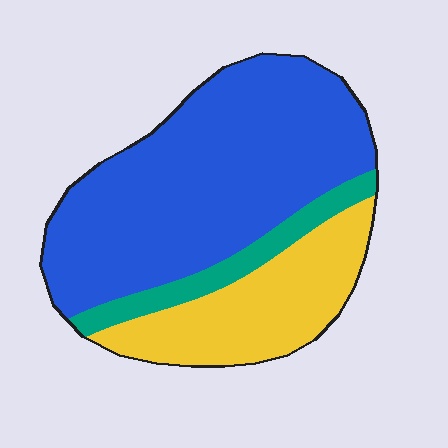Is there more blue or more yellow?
Blue.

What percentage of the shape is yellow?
Yellow covers roughly 25% of the shape.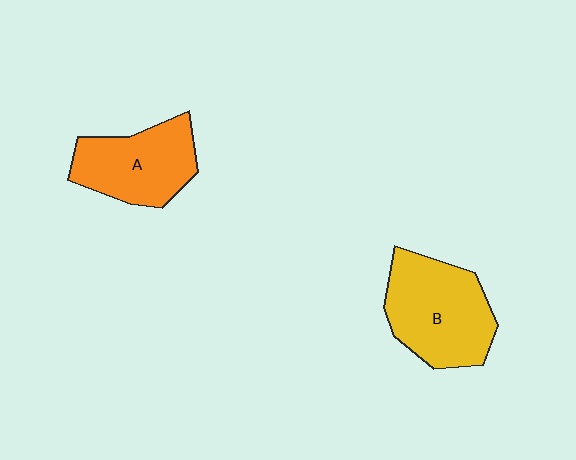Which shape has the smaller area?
Shape A (orange).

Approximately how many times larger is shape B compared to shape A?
Approximately 1.2 times.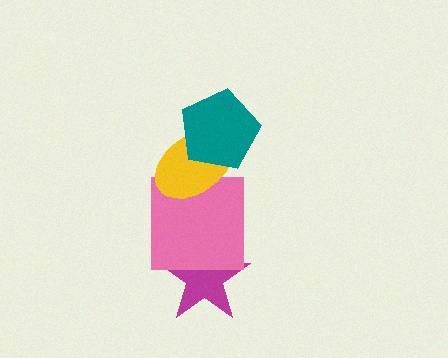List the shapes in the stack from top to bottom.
From top to bottom: the teal pentagon, the yellow ellipse, the pink square, the magenta star.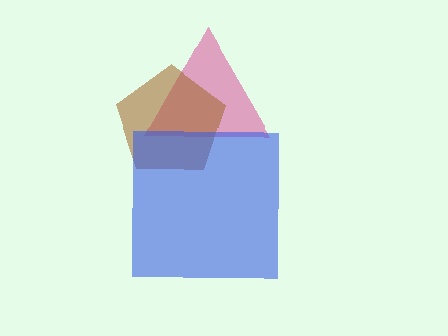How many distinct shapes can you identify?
There are 3 distinct shapes: a magenta triangle, a brown pentagon, a blue square.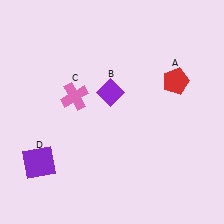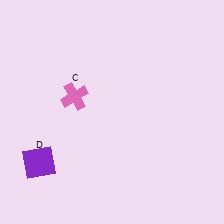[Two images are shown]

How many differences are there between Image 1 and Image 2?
There are 2 differences between the two images.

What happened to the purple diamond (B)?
The purple diamond (B) was removed in Image 2. It was in the top-left area of Image 1.